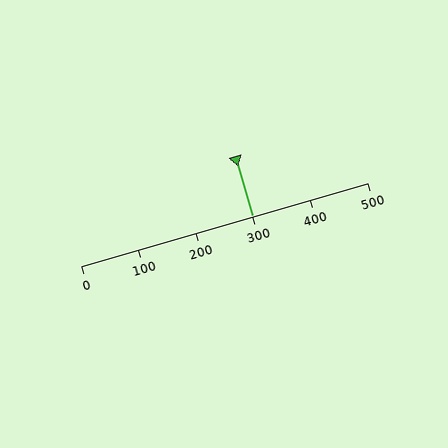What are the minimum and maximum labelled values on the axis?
The axis runs from 0 to 500.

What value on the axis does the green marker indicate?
The marker indicates approximately 300.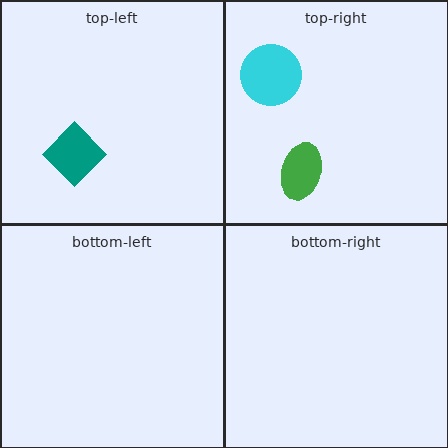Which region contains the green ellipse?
The top-right region.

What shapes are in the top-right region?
The green ellipse, the cyan circle.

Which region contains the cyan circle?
The top-right region.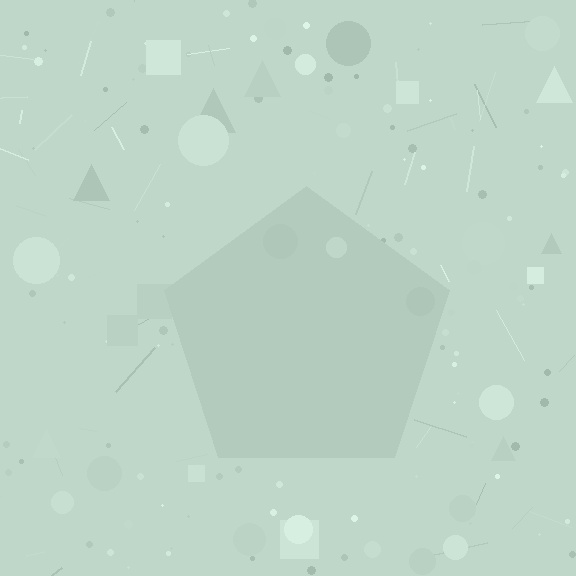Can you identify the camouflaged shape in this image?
The camouflaged shape is a pentagon.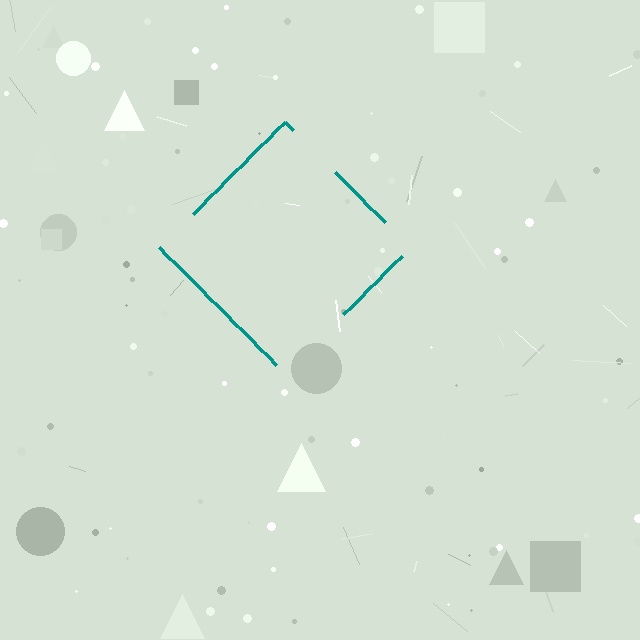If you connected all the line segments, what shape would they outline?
They would outline a diamond.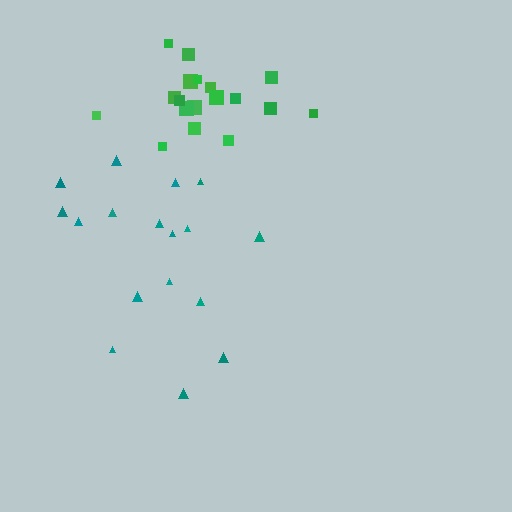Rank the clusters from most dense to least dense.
green, teal.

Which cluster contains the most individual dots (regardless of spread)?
Green (18).